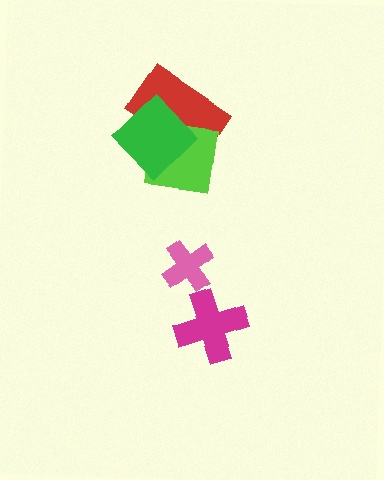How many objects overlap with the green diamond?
2 objects overlap with the green diamond.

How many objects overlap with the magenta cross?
0 objects overlap with the magenta cross.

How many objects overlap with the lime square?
2 objects overlap with the lime square.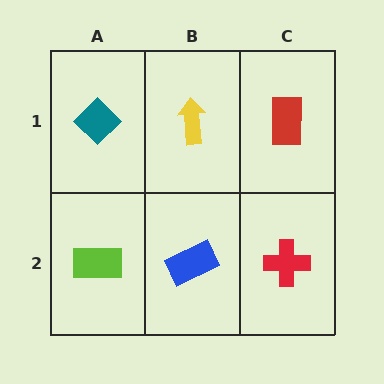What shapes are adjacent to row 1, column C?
A red cross (row 2, column C), a yellow arrow (row 1, column B).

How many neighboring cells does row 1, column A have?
2.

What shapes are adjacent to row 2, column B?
A yellow arrow (row 1, column B), a lime rectangle (row 2, column A), a red cross (row 2, column C).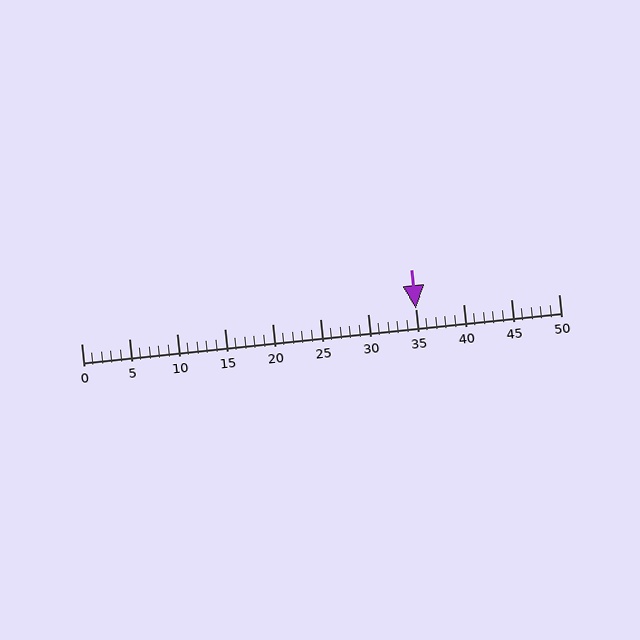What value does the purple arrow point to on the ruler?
The purple arrow points to approximately 35.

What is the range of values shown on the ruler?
The ruler shows values from 0 to 50.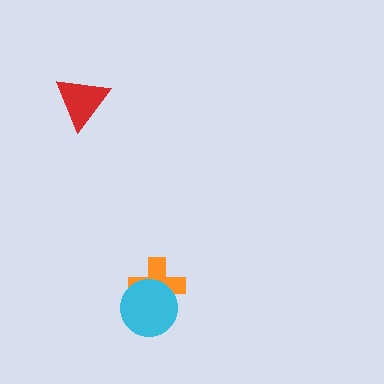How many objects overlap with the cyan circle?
1 object overlaps with the cyan circle.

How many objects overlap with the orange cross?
1 object overlaps with the orange cross.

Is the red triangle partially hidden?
No, no other shape covers it.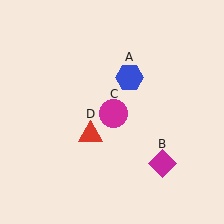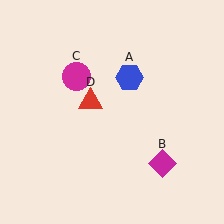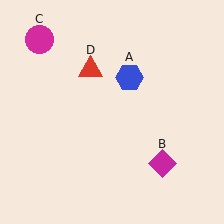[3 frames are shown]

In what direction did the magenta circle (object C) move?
The magenta circle (object C) moved up and to the left.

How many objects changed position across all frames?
2 objects changed position: magenta circle (object C), red triangle (object D).